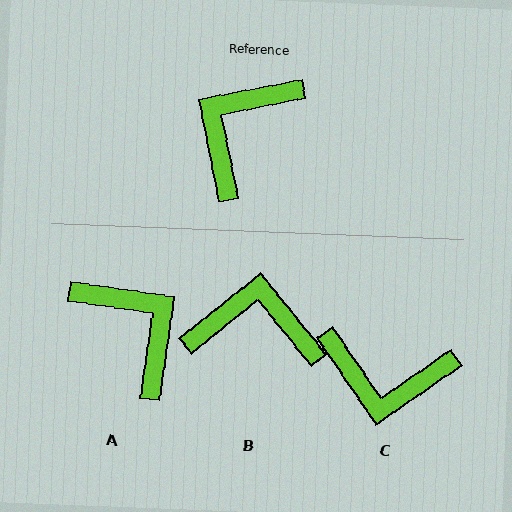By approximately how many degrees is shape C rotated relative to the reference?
Approximately 113 degrees counter-clockwise.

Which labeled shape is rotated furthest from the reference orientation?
C, about 113 degrees away.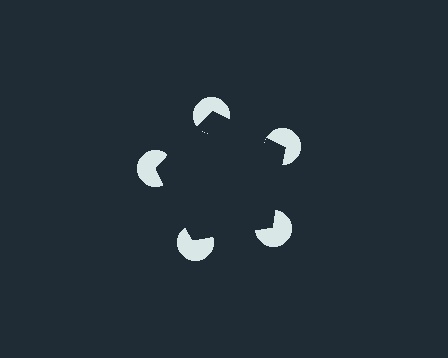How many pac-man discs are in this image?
There are 5 — one at each vertex of the illusory pentagon.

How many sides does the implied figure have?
5 sides.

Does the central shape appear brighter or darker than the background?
It typically appears slightly darker than the background, even though no actual brightness change is drawn.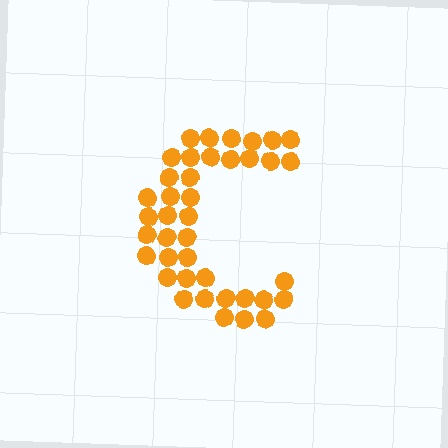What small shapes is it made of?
It is made of small circles.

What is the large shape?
The large shape is the letter C.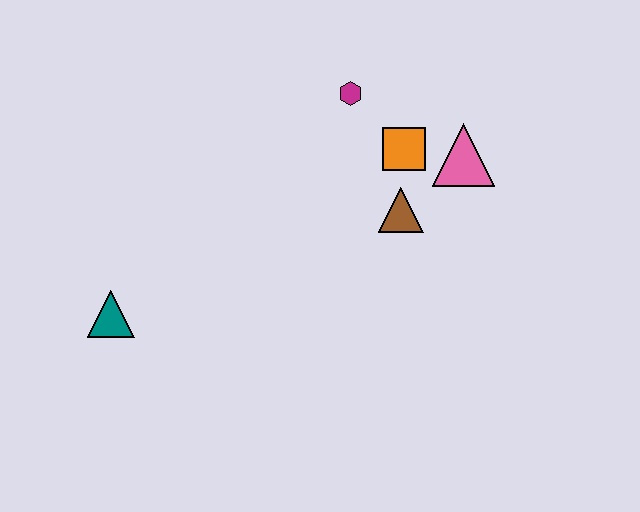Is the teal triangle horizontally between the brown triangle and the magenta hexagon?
No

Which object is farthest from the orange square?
The teal triangle is farthest from the orange square.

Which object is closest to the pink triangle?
The orange square is closest to the pink triangle.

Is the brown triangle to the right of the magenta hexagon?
Yes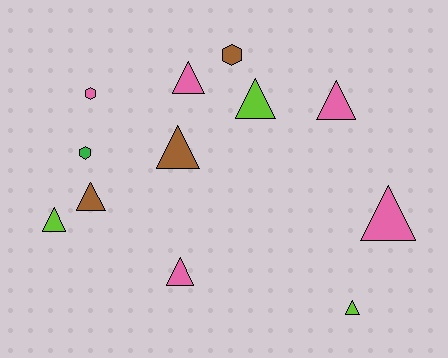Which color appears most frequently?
Pink, with 5 objects.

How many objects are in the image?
There are 12 objects.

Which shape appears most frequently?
Triangle, with 9 objects.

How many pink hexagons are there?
There is 1 pink hexagon.